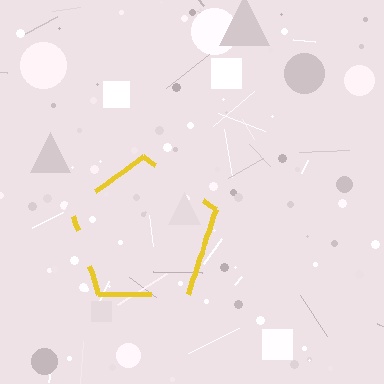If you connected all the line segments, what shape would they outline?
They would outline a pentagon.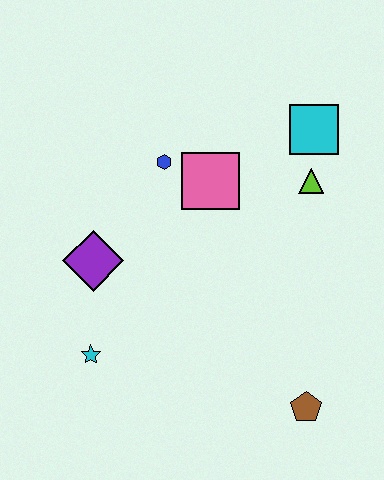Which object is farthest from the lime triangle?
The cyan star is farthest from the lime triangle.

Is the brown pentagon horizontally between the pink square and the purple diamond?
No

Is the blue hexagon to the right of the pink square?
No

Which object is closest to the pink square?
The blue hexagon is closest to the pink square.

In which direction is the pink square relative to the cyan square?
The pink square is to the left of the cyan square.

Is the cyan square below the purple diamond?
No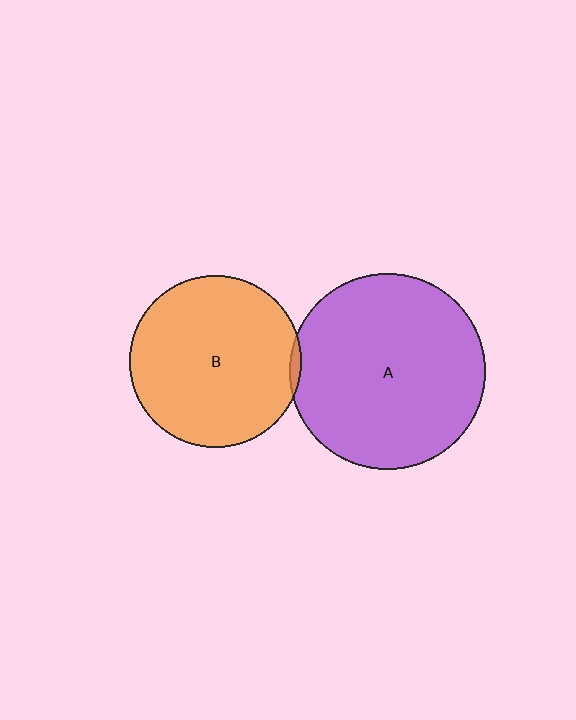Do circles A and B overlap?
Yes.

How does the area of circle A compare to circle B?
Approximately 1.3 times.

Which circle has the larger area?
Circle A (purple).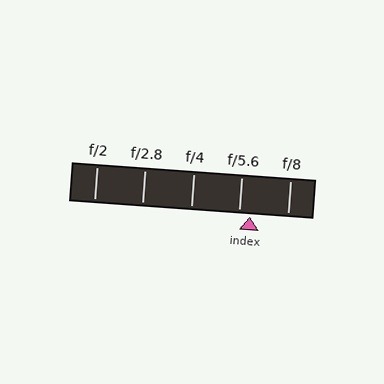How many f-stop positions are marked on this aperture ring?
There are 5 f-stop positions marked.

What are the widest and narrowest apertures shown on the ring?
The widest aperture shown is f/2 and the narrowest is f/8.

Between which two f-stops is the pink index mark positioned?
The index mark is between f/5.6 and f/8.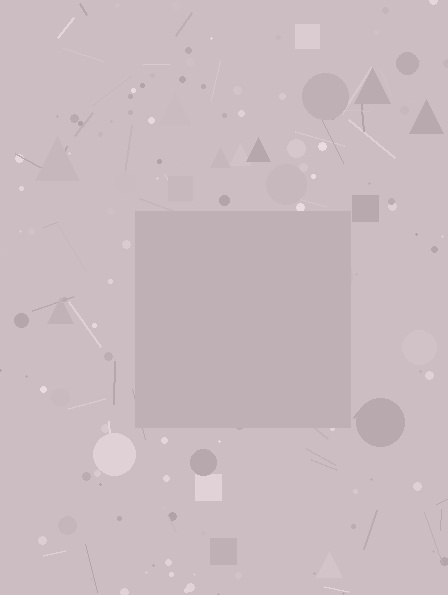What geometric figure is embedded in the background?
A square is embedded in the background.